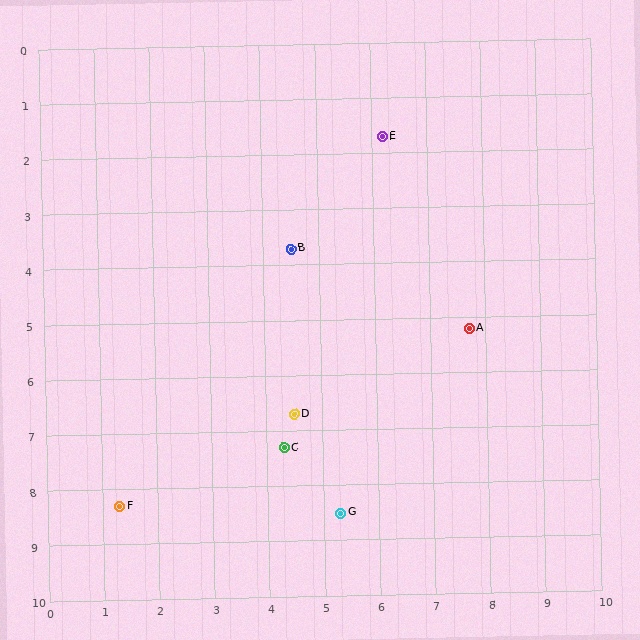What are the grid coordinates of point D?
Point D is at approximately (4.5, 6.7).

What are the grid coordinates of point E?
Point E is at approximately (6.2, 1.7).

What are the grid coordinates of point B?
Point B is at approximately (4.5, 3.7).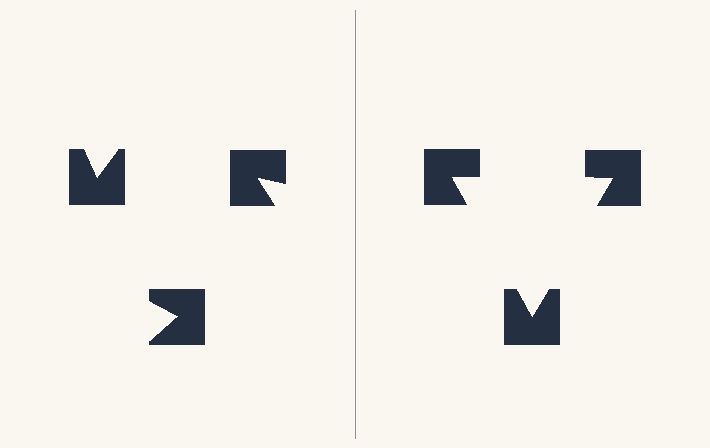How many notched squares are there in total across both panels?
6 — 3 on each side.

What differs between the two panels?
The notched squares are positioned identically on both sides; only the wedge orientations differ. On the right they align to a triangle; on the left they are misaligned.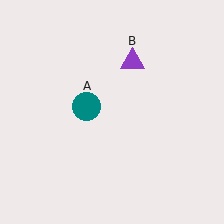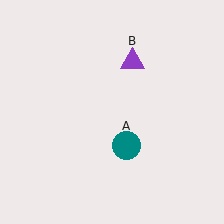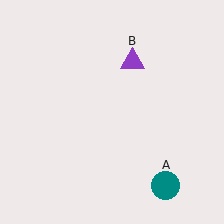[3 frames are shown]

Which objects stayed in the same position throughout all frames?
Purple triangle (object B) remained stationary.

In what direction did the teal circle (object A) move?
The teal circle (object A) moved down and to the right.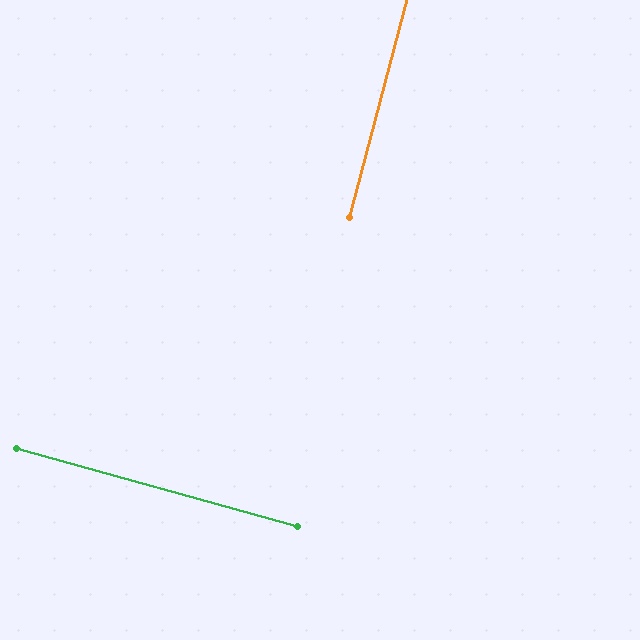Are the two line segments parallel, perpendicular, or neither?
Perpendicular — they meet at approximately 89°.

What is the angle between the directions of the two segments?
Approximately 89 degrees.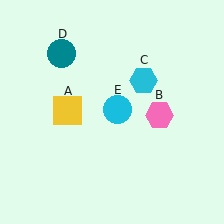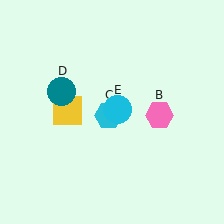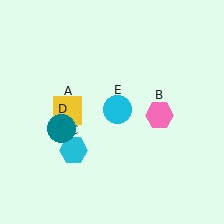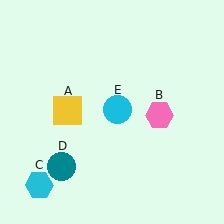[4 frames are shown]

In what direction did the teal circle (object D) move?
The teal circle (object D) moved down.